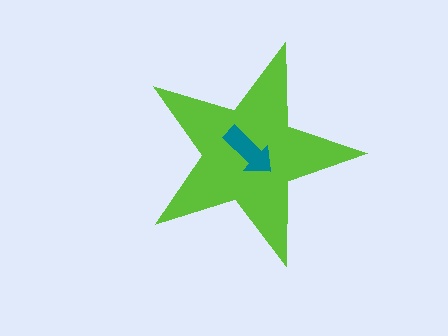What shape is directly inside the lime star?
The teal arrow.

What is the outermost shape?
The lime star.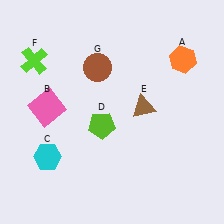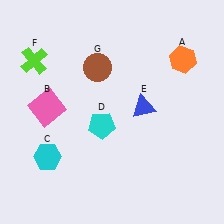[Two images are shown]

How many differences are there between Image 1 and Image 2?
There are 2 differences between the two images.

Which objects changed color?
D changed from lime to cyan. E changed from brown to blue.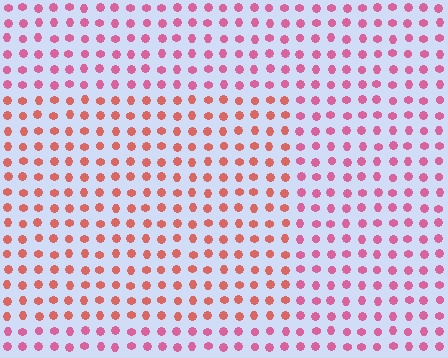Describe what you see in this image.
The image is filled with small pink elements in a uniform arrangement. A rectangle-shaped region is visible where the elements are tinted to a slightly different hue, forming a subtle color boundary.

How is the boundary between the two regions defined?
The boundary is defined purely by a slight shift in hue (about 32 degrees). Spacing, size, and orientation are identical on both sides.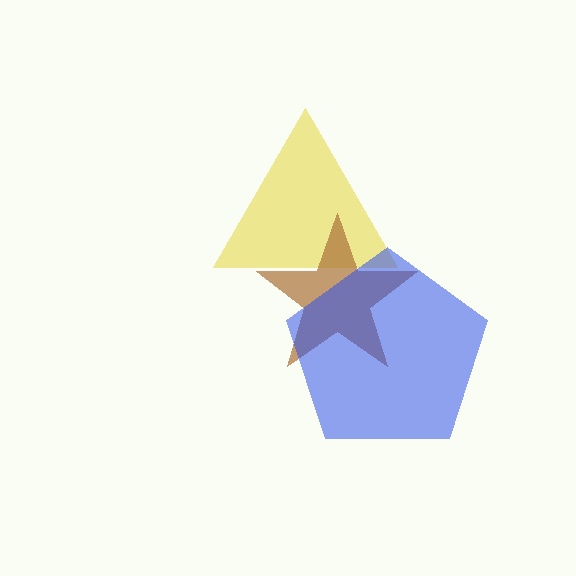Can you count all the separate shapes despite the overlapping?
Yes, there are 3 separate shapes.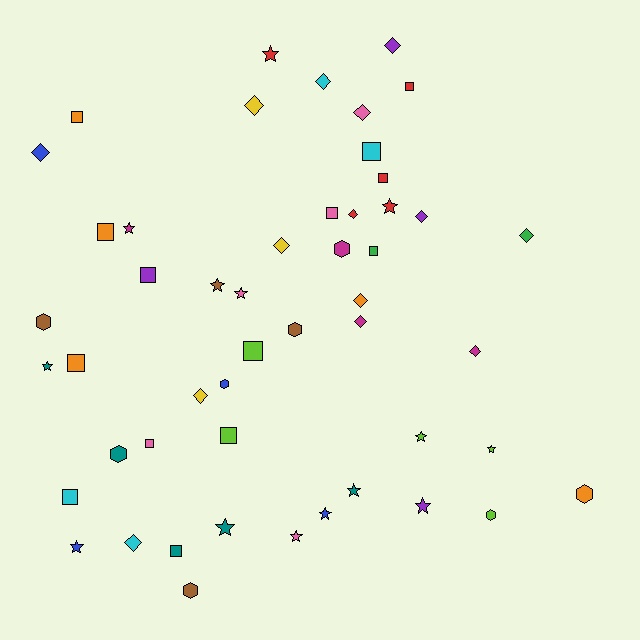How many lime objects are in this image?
There are 5 lime objects.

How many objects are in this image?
There are 50 objects.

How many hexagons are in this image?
There are 8 hexagons.